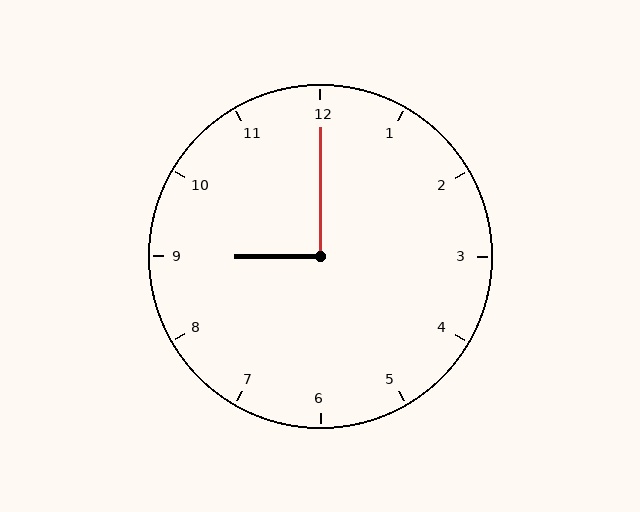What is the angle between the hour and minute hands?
Approximately 90 degrees.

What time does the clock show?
9:00.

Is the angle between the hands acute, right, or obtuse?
It is right.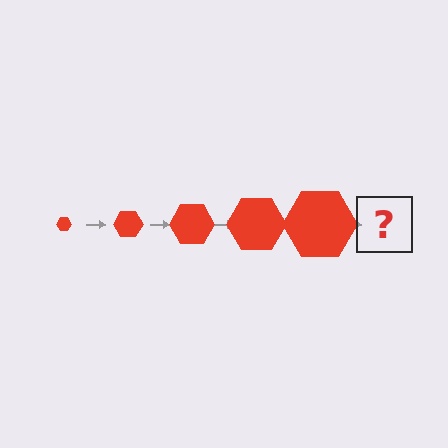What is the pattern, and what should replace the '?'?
The pattern is that the hexagon gets progressively larger each step. The '?' should be a red hexagon, larger than the previous one.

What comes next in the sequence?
The next element should be a red hexagon, larger than the previous one.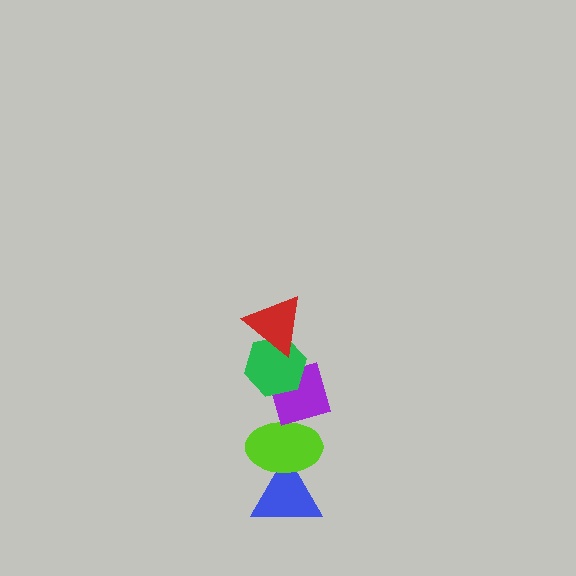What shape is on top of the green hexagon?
The red triangle is on top of the green hexagon.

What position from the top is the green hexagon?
The green hexagon is 2nd from the top.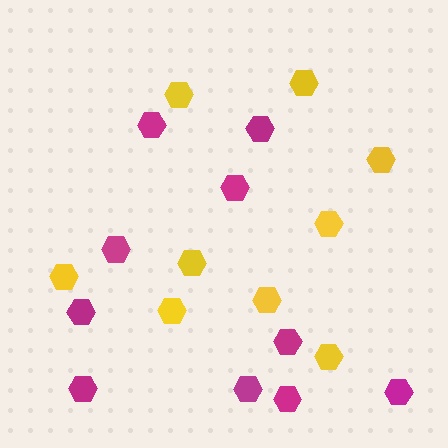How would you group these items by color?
There are 2 groups: one group of magenta hexagons (10) and one group of yellow hexagons (9).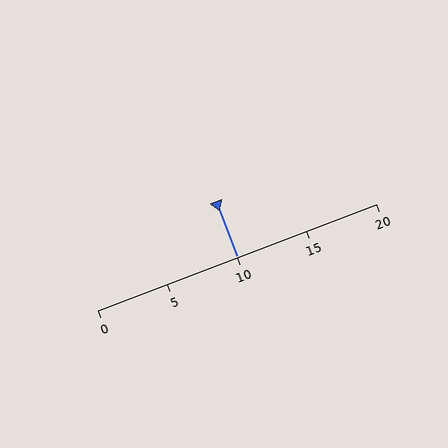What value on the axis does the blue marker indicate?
The marker indicates approximately 10.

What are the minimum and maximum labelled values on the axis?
The axis runs from 0 to 20.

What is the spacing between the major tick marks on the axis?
The major ticks are spaced 5 apart.